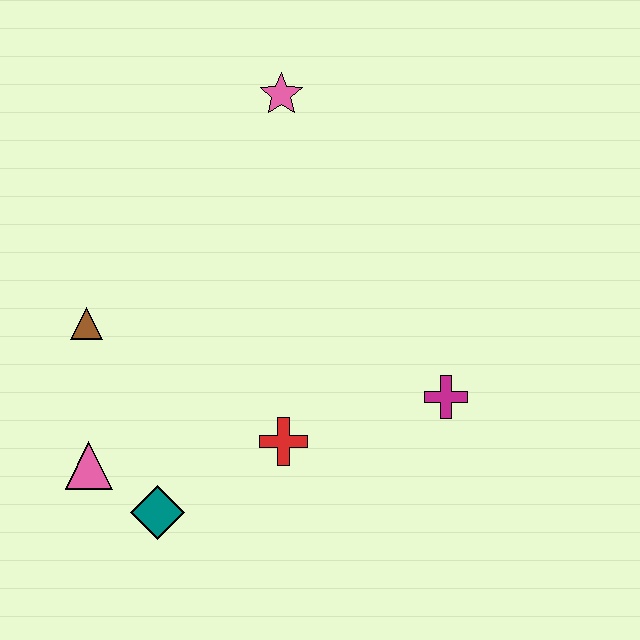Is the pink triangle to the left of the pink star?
Yes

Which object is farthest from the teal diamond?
The pink star is farthest from the teal diamond.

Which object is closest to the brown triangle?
The pink triangle is closest to the brown triangle.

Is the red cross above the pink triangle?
Yes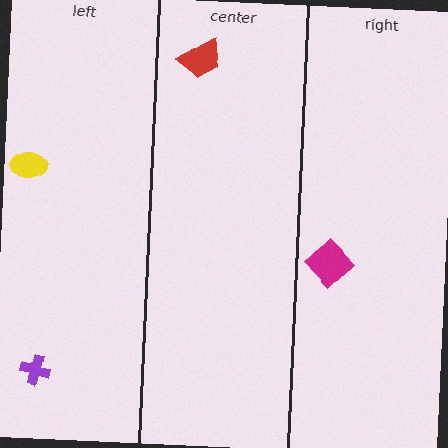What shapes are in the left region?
The yellow ellipse, the purple cross.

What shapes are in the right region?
The magenta diamond.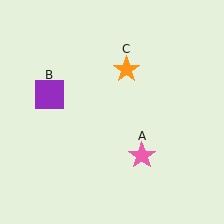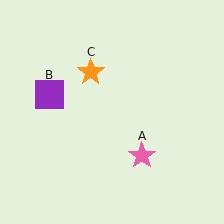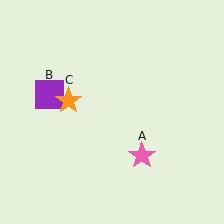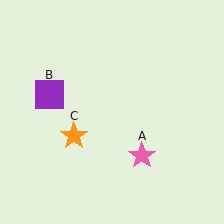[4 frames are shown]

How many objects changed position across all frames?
1 object changed position: orange star (object C).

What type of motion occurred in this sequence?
The orange star (object C) rotated counterclockwise around the center of the scene.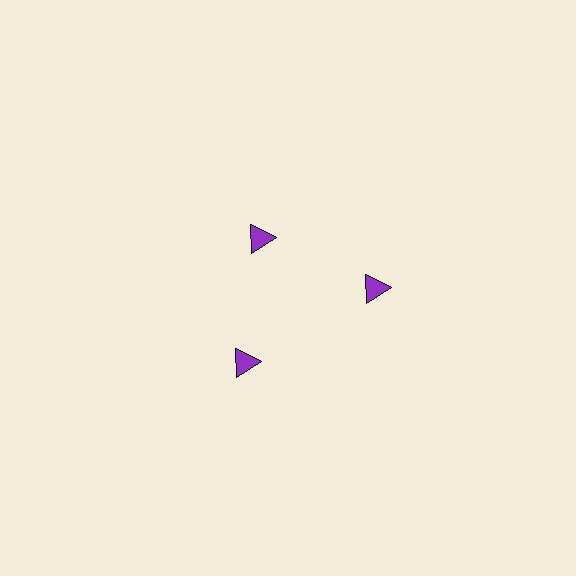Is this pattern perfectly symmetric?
No. The 3 purple triangles are arranged in a ring, but one element near the 11 o'clock position is pulled inward toward the center, breaking the 3-fold rotational symmetry.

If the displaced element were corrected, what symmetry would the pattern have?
It would have 3-fold rotational symmetry — the pattern would map onto itself every 120 degrees.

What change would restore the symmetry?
The symmetry would be restored by moving it outward, back onto the ring so that all 3 triangles sit at equal angles and equal distance from the center.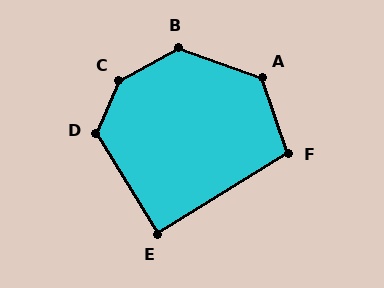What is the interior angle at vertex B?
Approximately 132 degrees (obtuse).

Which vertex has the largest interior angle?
C, at approximately 142 degrees.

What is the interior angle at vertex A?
Approximately 128 degrees (obtuse).